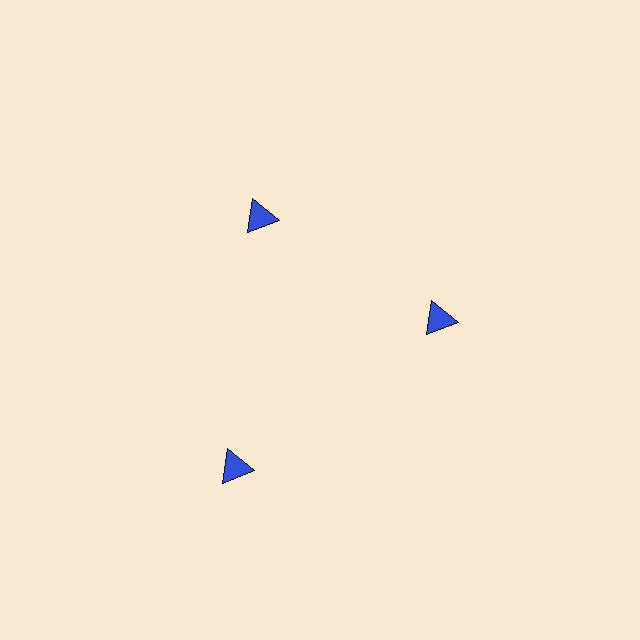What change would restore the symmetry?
The symmetry would be restored by moving it inward, back onto the ring so that all 3 triangles sit at equal angles and equal distance from the center.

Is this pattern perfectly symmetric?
No. The 3 blue triangles are arranged in a ring, but one element near the 7 o'clock position is pushed outward from the center, breaking the 3-fold rotational symmetry.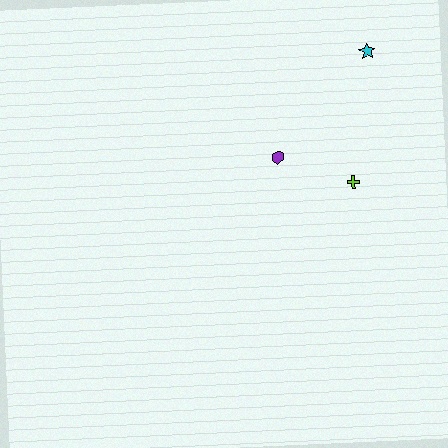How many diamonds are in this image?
There are no diamonds.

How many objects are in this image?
There are 3 objects.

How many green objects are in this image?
There are no green objects.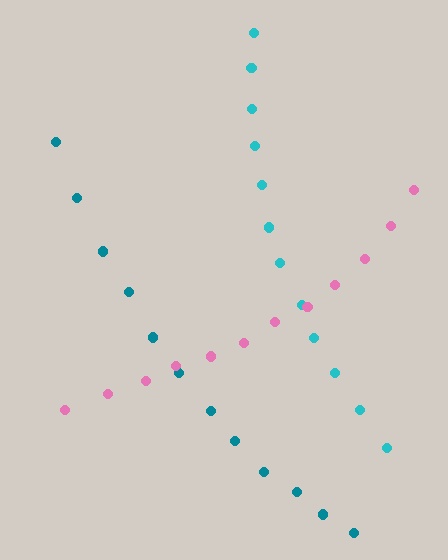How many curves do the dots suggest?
There are 3 distinct paths.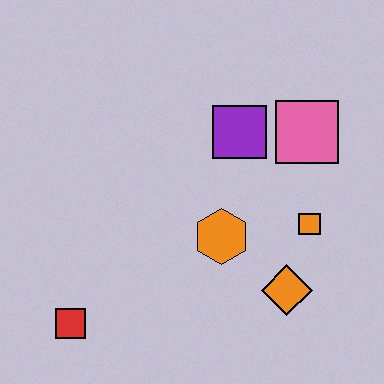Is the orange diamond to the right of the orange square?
No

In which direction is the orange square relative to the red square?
The orange square is to the right of the red square.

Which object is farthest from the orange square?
The red square is farthest from the orange square.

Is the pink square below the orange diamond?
No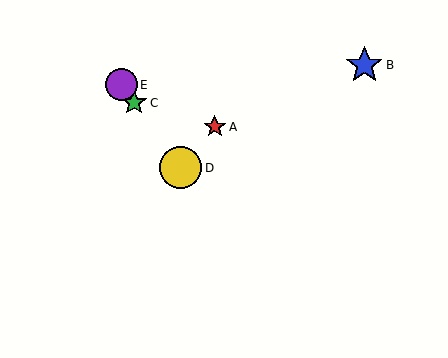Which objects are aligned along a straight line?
Objects C, D, E are aligned along a straight line.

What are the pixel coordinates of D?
Object D is at (181, 168).